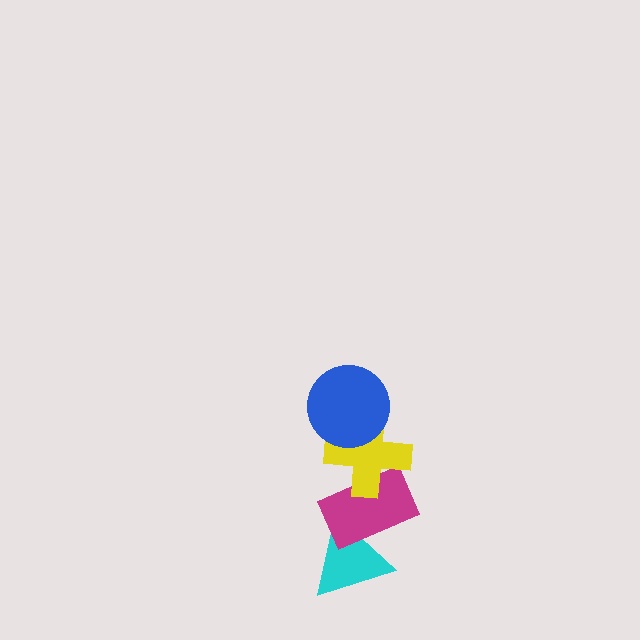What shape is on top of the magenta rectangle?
The yellow cross is on top of the magenta rectangle.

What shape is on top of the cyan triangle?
The magenta rectangle is on top of the cyan triangle.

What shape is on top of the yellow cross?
The blue circle is on top of the yellow cross.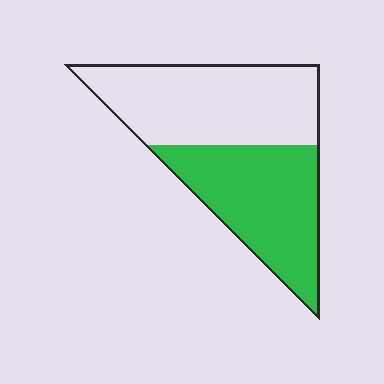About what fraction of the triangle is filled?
About one half (1/2).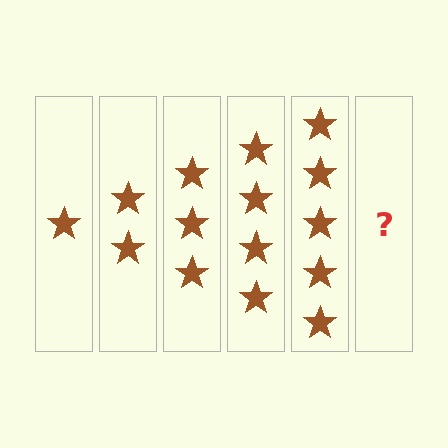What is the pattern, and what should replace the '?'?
The pattern is that each step adds one more star. The '?' should be 6 stars.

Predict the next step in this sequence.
The next step is 6 stars.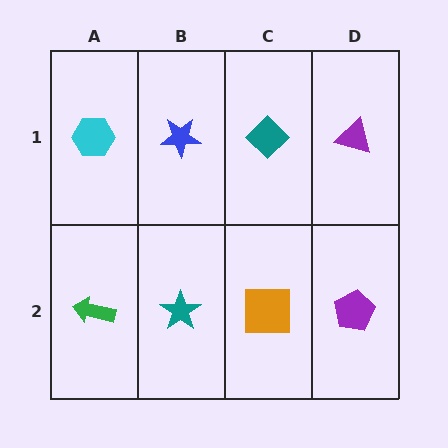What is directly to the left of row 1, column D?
A teal diamond.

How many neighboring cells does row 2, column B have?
3.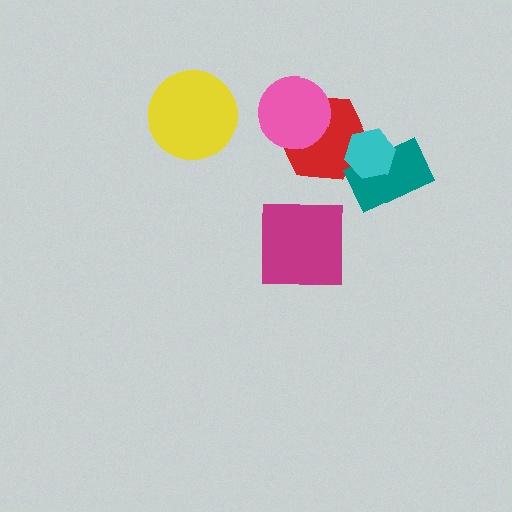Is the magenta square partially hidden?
No, no other shape covers it.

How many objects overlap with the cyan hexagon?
2 objects overlap with the cyan hexagon.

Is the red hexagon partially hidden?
Yes, it is partially covered by another shape.